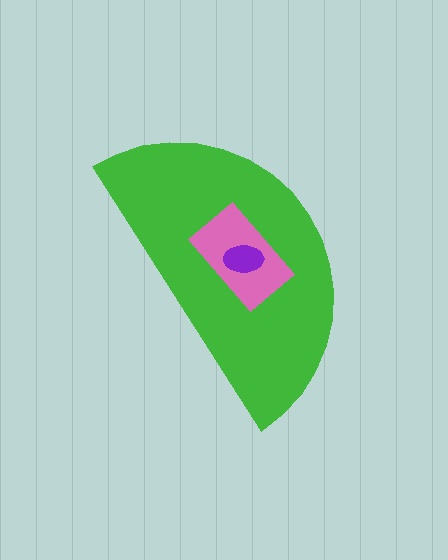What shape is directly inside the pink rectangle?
The purple ellipse.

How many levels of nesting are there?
3.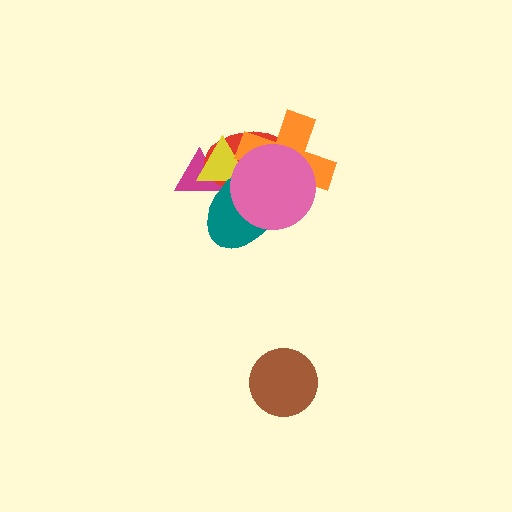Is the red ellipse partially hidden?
Yes, it is partially covered by another shape.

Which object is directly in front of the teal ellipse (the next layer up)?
The orange cross is directly in front of the teal ellipse.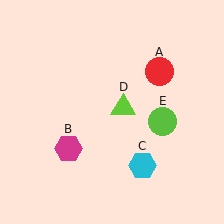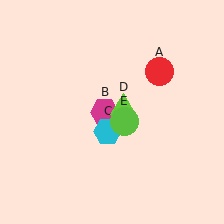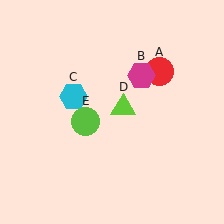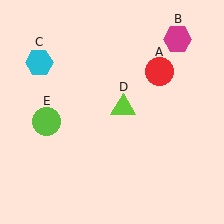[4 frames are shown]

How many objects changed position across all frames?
3 objects changed position: magenta hexagon (object B), cyan hexagon (object C), lime circle (object E).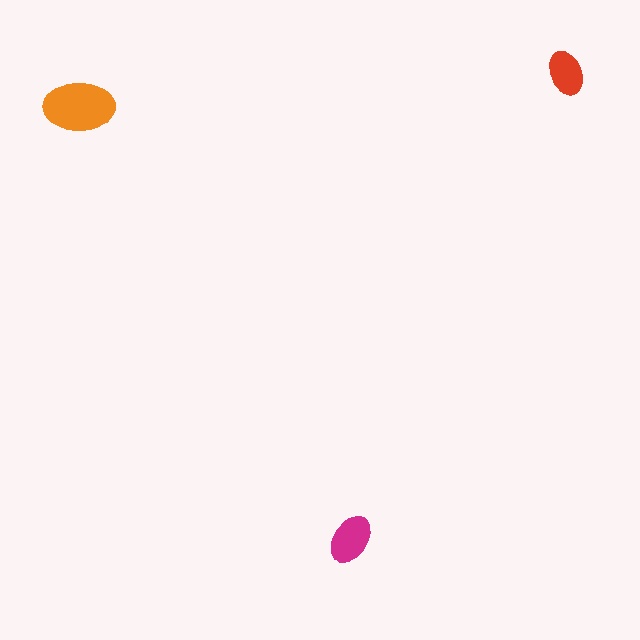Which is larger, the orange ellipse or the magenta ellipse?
The orange one.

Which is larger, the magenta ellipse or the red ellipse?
The magenta one.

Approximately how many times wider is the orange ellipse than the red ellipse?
About 1.5 times wider.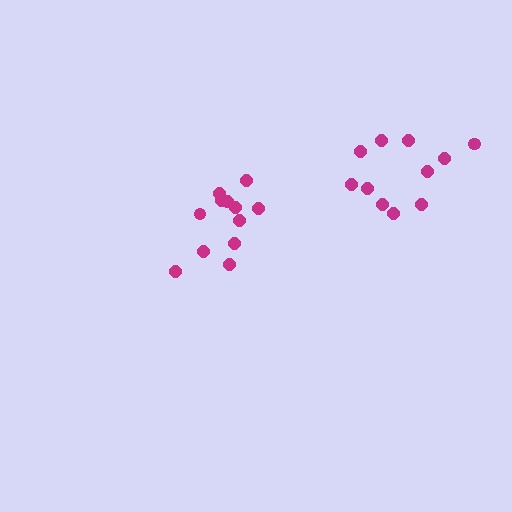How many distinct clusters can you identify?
There are 2 distinct clusters.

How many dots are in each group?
Group 1: 11 dots, Group 2: 12 dots (23 total).